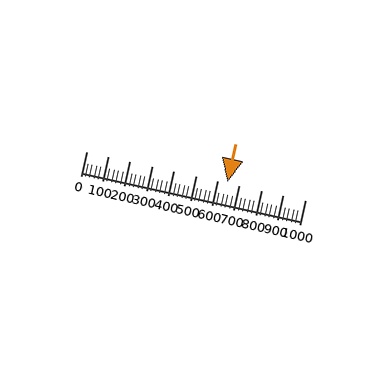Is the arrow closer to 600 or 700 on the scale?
The arrow is closer to 600.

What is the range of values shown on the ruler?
The ruler shows values from 0 to 1000.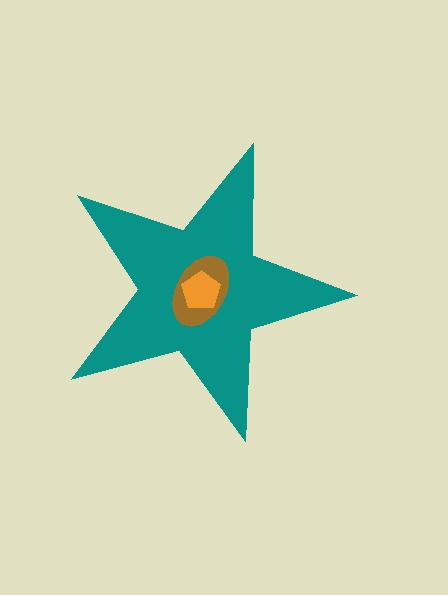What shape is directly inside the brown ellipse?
The orange pentagon.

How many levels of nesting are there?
3.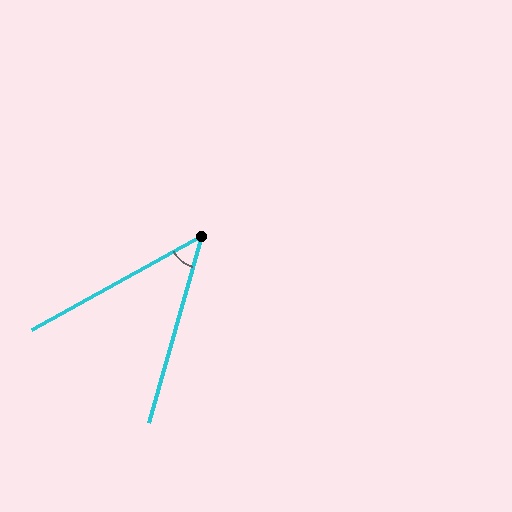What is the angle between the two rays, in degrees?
Approximately 45 degrees.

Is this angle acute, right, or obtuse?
It is acute.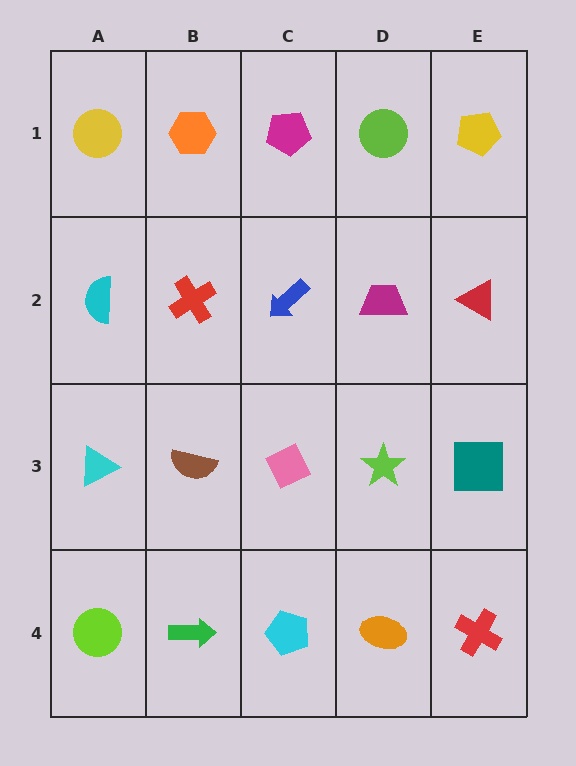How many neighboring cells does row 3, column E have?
3.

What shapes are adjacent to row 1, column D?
A magenta trapezoid (row 2, column D), a magenta pentagon (row 1, column C), a yellow pentagon (row 1, column E).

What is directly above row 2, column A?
A yellow circle.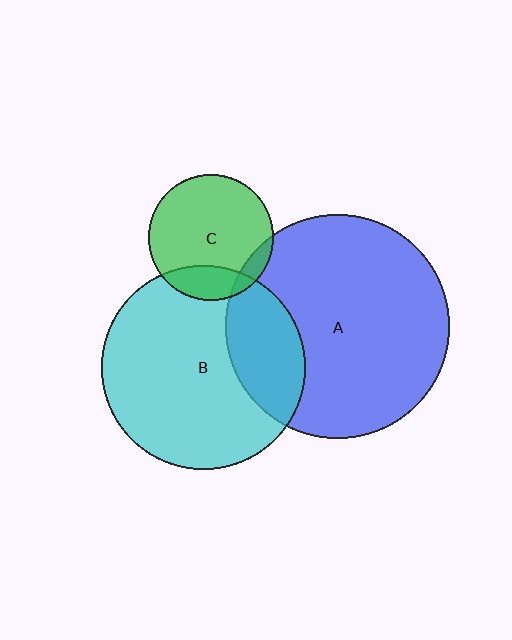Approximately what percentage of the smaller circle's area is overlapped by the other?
Approximately 10%.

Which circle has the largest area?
Circle A (blue).